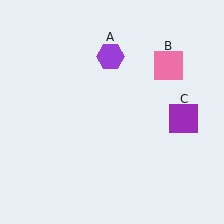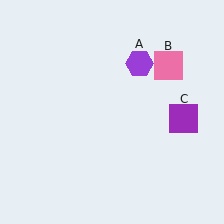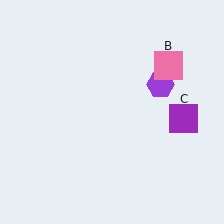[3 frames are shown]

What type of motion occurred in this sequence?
The purple hexagon (object A) rotated clockwise around the center of the scene.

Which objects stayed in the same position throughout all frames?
Pink square (object B) and purple square (object C) remained stationary.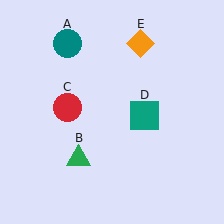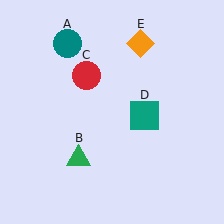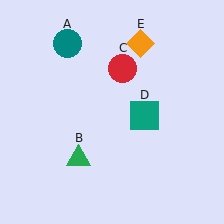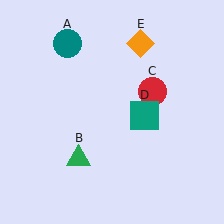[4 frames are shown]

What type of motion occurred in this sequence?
The red circle (object C) rotated clockwise around the center of the scene.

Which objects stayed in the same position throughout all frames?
Teal circle (object A) and green triangle (object B) and teal square (object D) and orange diamond (object E) remained stationary.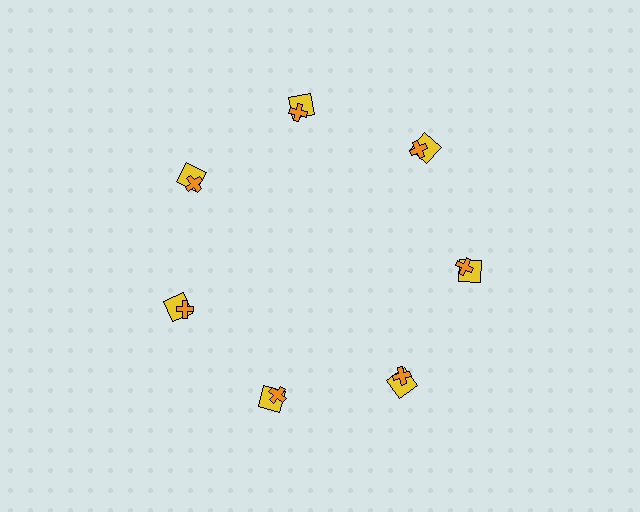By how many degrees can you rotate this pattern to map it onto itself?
The pattern maps onto itself every 51 degrees of rotation.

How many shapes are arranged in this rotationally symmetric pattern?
There are 14 shapes, arranged in 7 groups of 2.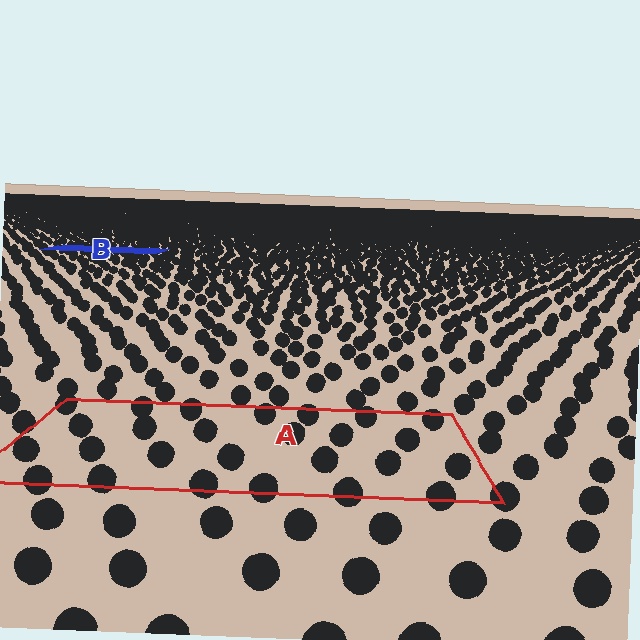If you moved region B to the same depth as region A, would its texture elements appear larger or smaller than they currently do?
They would appear larger. At a closer depth, the same texture elements are projected at a bigger on-screen size.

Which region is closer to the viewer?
Region A is closer. The texture elements there are larger and more spread out.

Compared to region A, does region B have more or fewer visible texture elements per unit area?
Region B has more texture elements per unit area — they are packed more densely because it is farther away.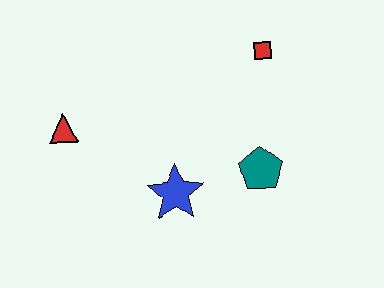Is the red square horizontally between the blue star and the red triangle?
No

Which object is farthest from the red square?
The red triangle is farthest from the red square.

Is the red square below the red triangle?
No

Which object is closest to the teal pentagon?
The blue star is closest to the teal pentagon.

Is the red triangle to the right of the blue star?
No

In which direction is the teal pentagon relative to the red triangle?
The teal pentagon is to the right of the red triangle.